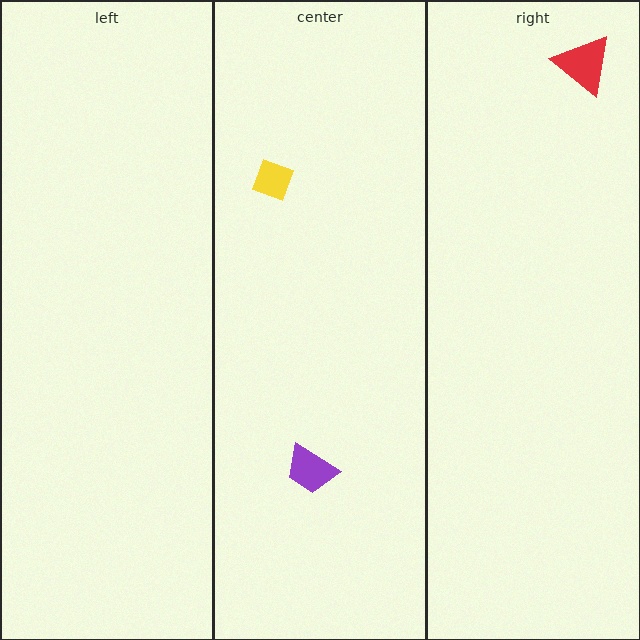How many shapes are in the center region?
2.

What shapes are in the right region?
The red triangle.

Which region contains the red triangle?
The right region.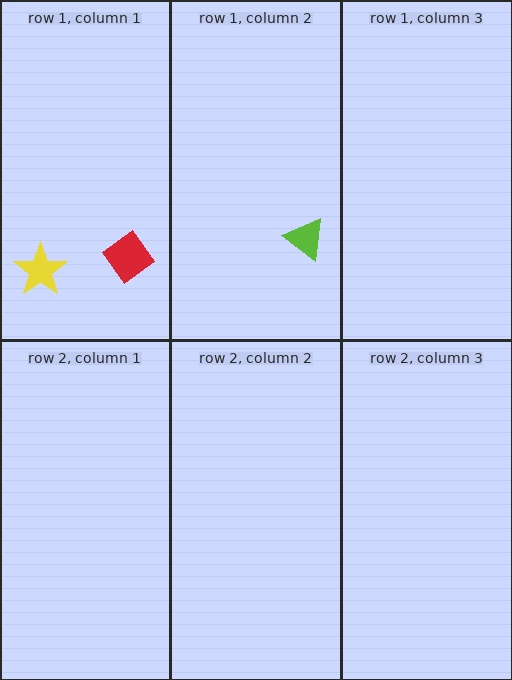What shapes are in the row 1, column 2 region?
The lime triangle.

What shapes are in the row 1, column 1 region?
The yellow star, the red diamond.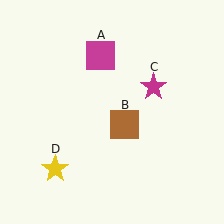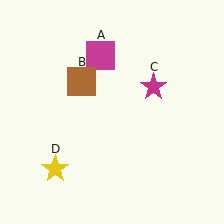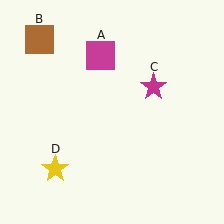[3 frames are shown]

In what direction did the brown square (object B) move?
The brown square (object B) moved up and to the left.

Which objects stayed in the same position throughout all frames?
Magenta square (object A) and magenta star (object C) and yellow star (object D) remained stationary.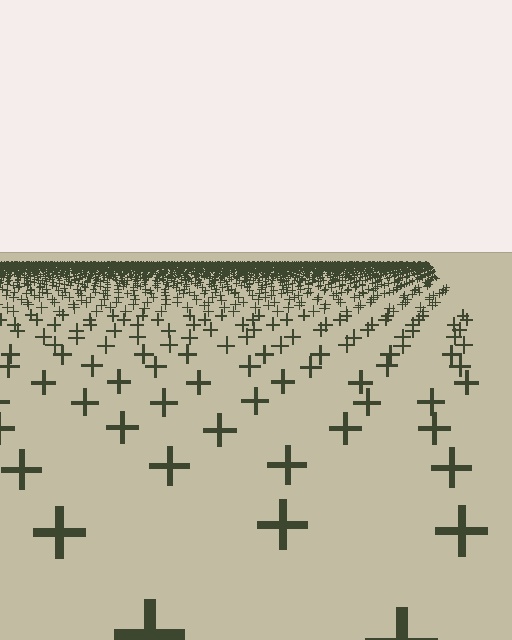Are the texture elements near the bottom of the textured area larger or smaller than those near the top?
Larger. Near the bottom, elements are closer to the viewer and appear at a bigger on-screen size.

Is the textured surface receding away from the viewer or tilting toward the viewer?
The surface is receding away from the viewer. Texture elements get smaller and denser toward the top.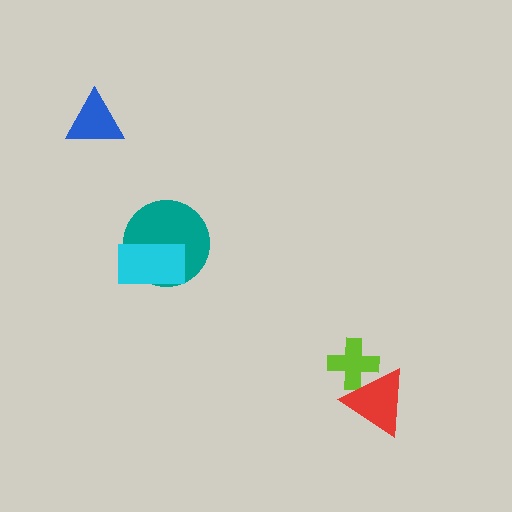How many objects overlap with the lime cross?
1 object overlaps with the lime cross.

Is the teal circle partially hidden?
Yes, it is partially covered by another shape.